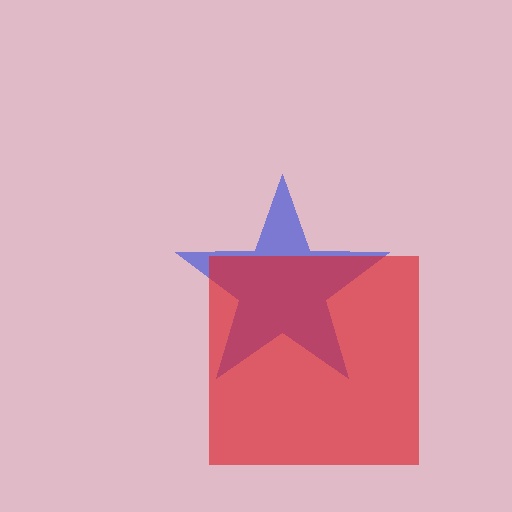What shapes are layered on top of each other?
The layered shapes are: a blue star, a red square.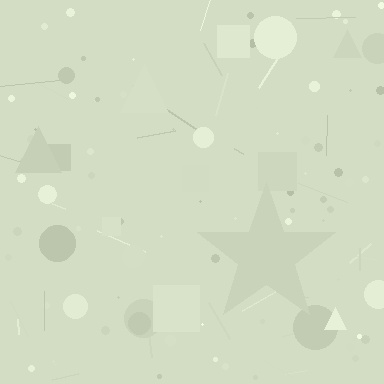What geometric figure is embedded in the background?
A star is embedded in the background.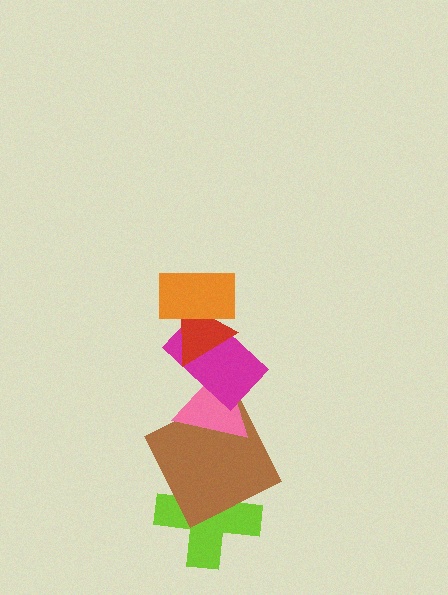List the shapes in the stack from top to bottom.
From top to bottom: the orange rectangle, the red triangle, the magenta rectangle, the pink triangle, the brown square, the lime cross.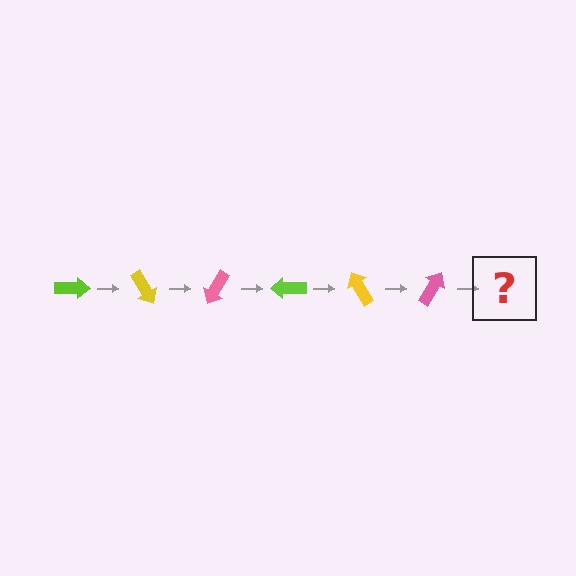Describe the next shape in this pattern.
It should be a lime arrow, rotated 360 degrees from the start.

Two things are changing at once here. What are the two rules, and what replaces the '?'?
The two rules are that it rotates 60 degrees each step and the color cycles through lime, yellow, and pink. The '?' should be a lime arrow, rotated 360 degrees from the start.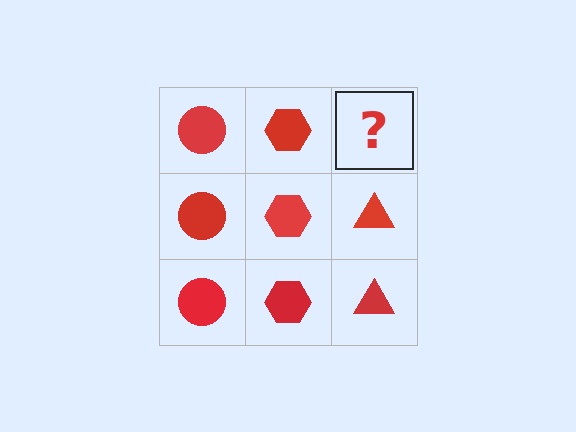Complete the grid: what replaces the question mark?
The question mark should be replaced with a red triangle.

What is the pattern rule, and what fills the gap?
The rule is that each column has a consistent shape. The gap should be filled with a red triangle.